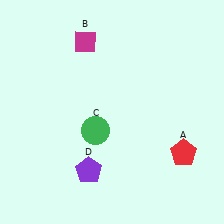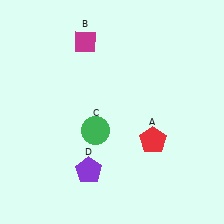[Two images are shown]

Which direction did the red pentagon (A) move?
The red pentagon (A) moved left.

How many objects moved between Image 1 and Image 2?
1 object moved between the two images.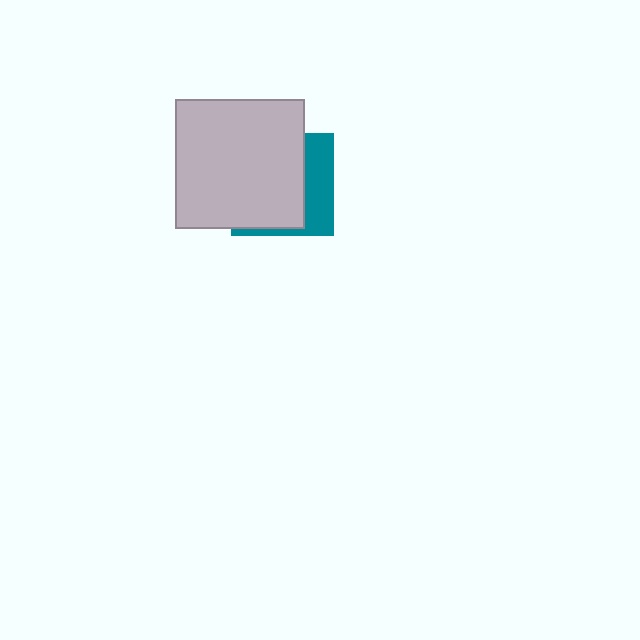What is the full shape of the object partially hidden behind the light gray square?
The partially hidden object is a teal square.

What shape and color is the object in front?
The object in front is a light gray square.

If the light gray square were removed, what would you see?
You would see the complete teal square.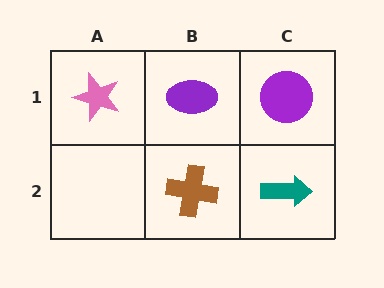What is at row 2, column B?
A brown cross.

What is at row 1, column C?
A purple circle.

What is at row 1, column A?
A pink star.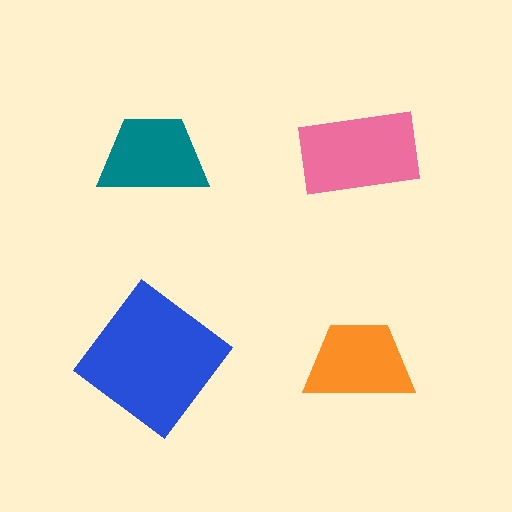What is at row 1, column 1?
A teal trapezoid.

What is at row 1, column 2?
A pink rectangle.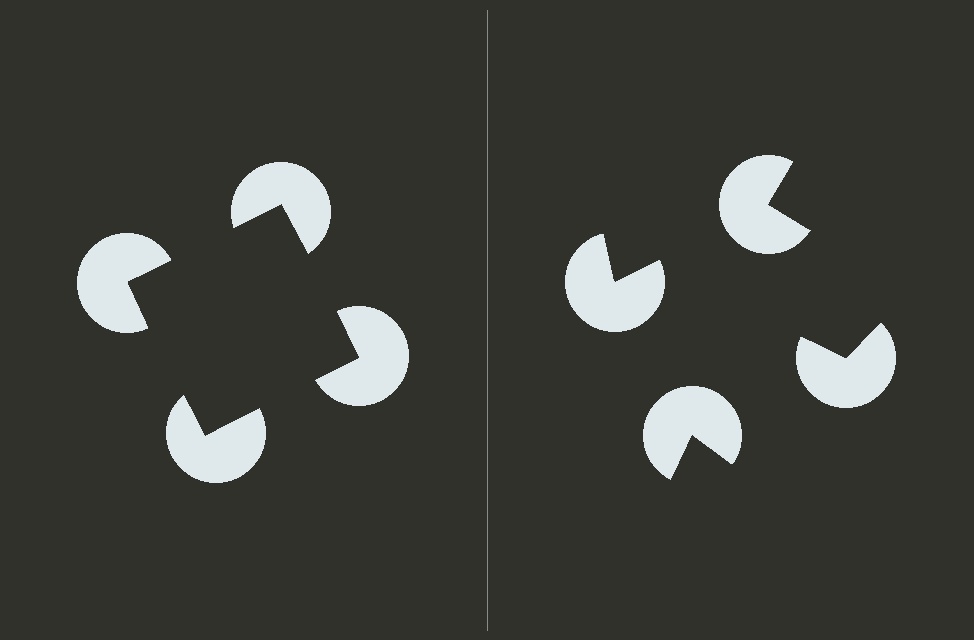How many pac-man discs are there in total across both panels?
8 — 4 on each side.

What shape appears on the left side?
An illusory square.